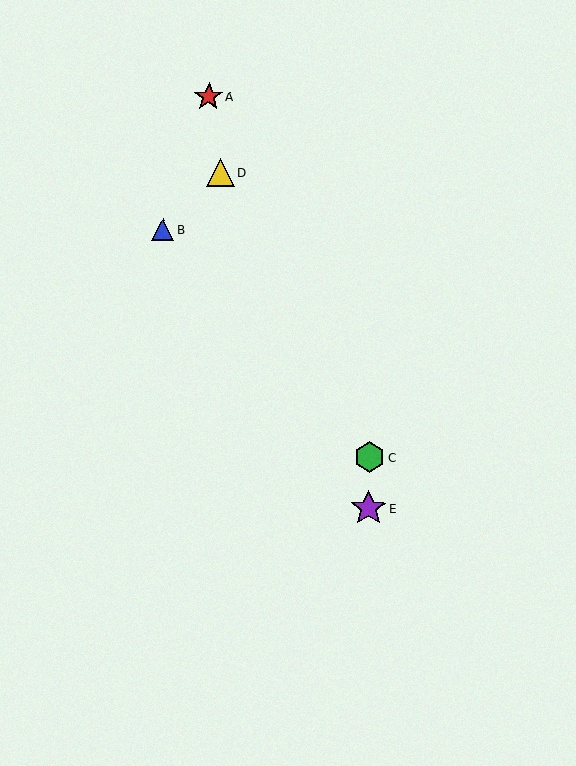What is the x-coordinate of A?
Object A is at x≈208.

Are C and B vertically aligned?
No, C is at x≈369 and B is at x≈163.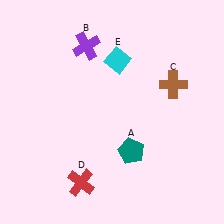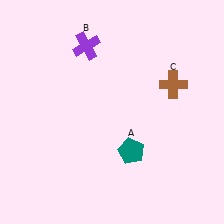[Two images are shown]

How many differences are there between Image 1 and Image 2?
There are 2 differences between the two images.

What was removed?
The red cross (D), the cyan diamond (E) were removed in Image 2.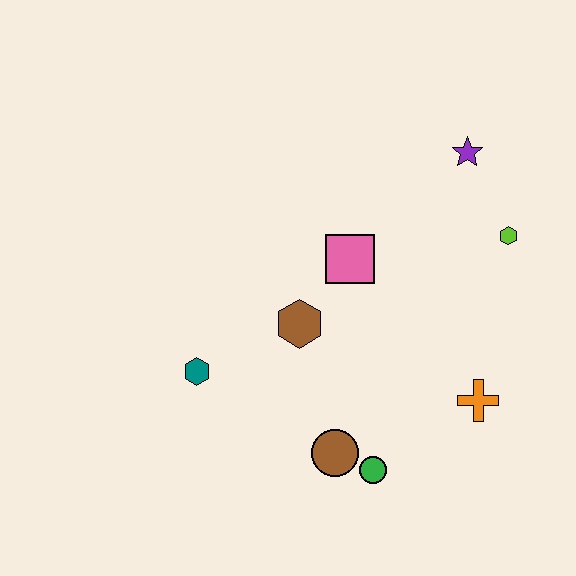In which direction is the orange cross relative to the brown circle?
The orange cross is to the right of the brown circle.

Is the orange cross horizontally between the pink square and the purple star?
No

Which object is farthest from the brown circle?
The purple star is farthest from the brown circle.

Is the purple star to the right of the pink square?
Yes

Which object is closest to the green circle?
The brown circle is closest to the green circle.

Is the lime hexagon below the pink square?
No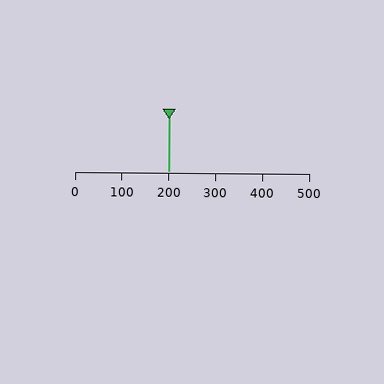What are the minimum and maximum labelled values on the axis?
The axis runs from 0 to 500.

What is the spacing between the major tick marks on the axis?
The major ticks are spaced 100 apart.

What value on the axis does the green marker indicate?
The marker indicates approximately 200.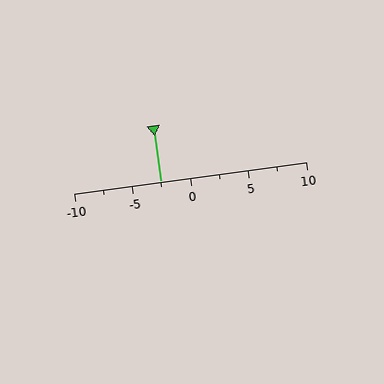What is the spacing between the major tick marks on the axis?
The major ticks are spaced 5 apart.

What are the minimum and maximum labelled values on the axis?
The axis runs from -10 to 10.